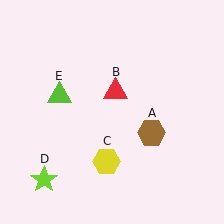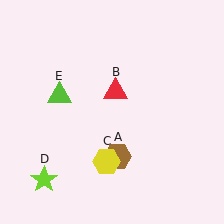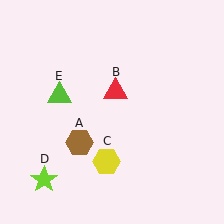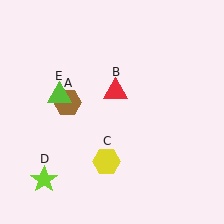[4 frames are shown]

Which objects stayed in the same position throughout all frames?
Red triangle (object B) and yellow hexagon (object C) and lime star (object D) and lime triangle (object E) remained stationary.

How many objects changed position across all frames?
1 object changed position: brown hexagon (object A).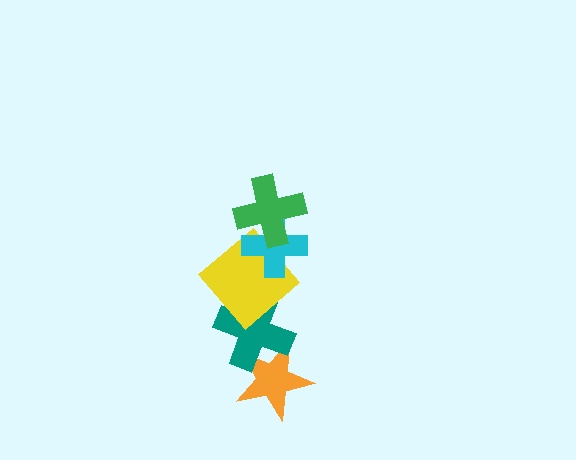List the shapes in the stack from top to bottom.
From top to bottom: the green cross, the cyan cross, the yellow diamond, the teal cross, the orange star.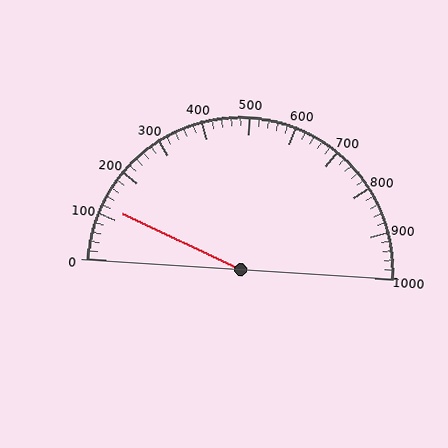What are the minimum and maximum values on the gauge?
The gauge ranges from 0 to 1000.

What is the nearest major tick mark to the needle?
The nearest major tick mark is 100.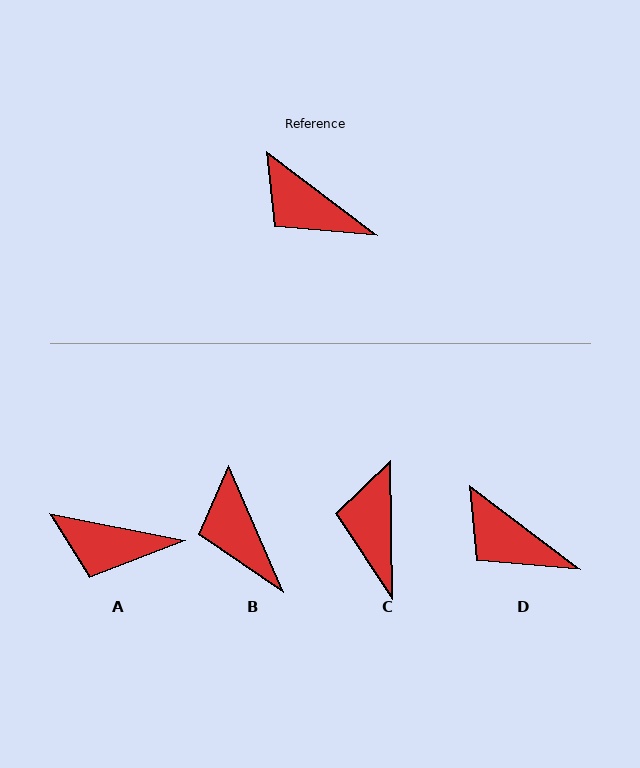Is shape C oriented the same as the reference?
No, it is off by about 52 degrees.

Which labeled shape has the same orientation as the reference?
D.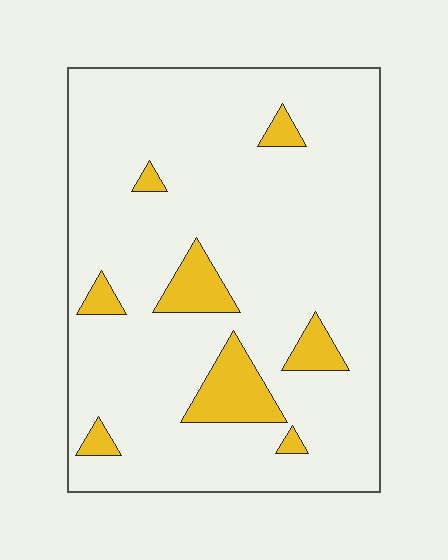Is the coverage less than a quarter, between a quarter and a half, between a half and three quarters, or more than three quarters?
Less than a quarter.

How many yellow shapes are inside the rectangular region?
8.